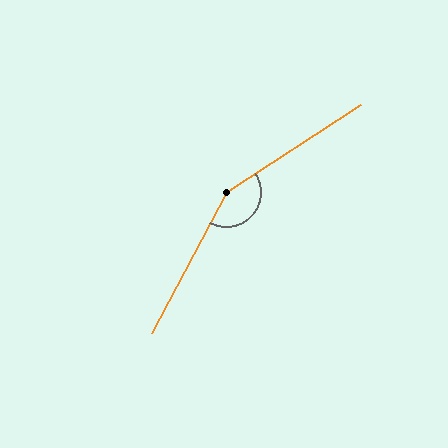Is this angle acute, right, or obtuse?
It is obtuse.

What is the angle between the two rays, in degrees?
Approximately 151 degrees.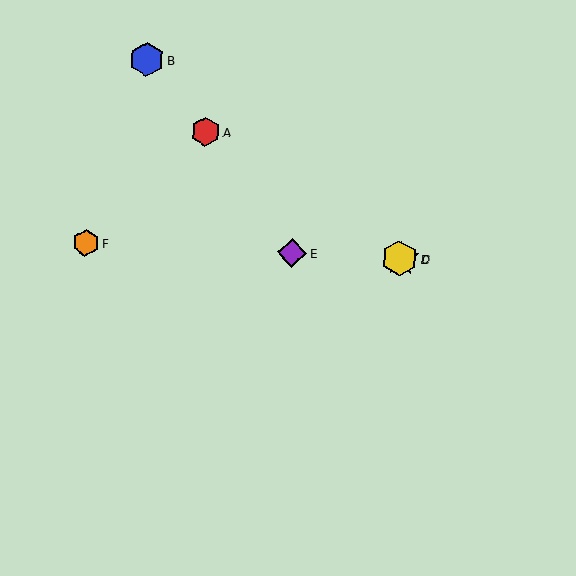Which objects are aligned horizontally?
Objects C, D, E, F are aligned horizontally.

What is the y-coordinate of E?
Object E is at y≈253.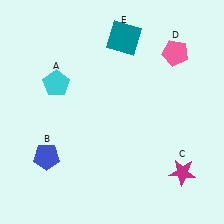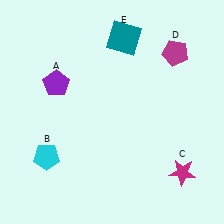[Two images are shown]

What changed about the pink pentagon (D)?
In Image 1, D is pink. In Image 2, it changed to magenta.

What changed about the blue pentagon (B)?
In Image 1, B is blue. In Image 2, it changed to cyan.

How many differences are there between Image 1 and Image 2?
There are 3 differences between the two images.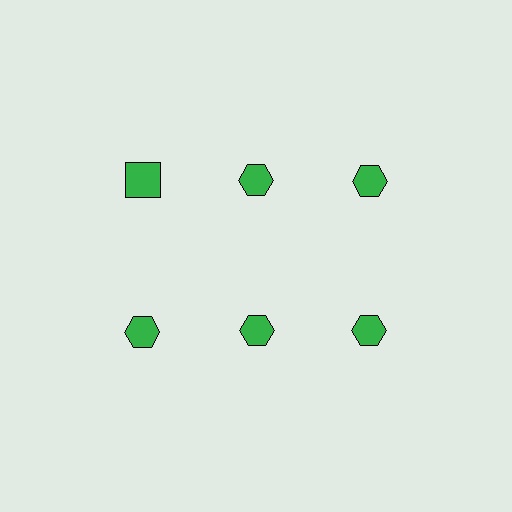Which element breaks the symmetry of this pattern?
The green square in the top row, leftmost column breaks the symmetry. All other shapes are green hexagons.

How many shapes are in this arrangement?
There are 6 shapes arranged in a grid pattern.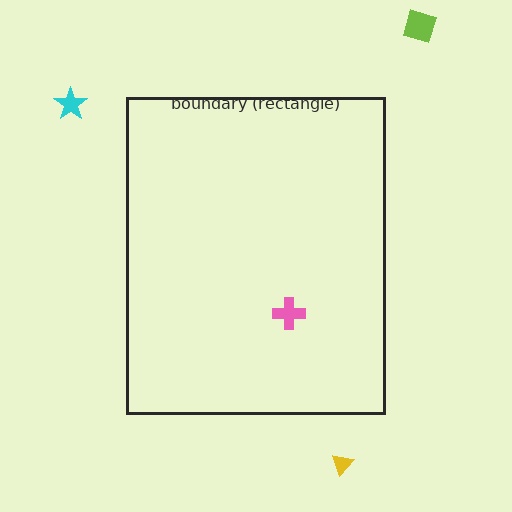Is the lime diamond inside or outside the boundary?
Outside.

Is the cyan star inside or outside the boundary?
Outside.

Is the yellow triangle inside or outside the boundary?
Outside.